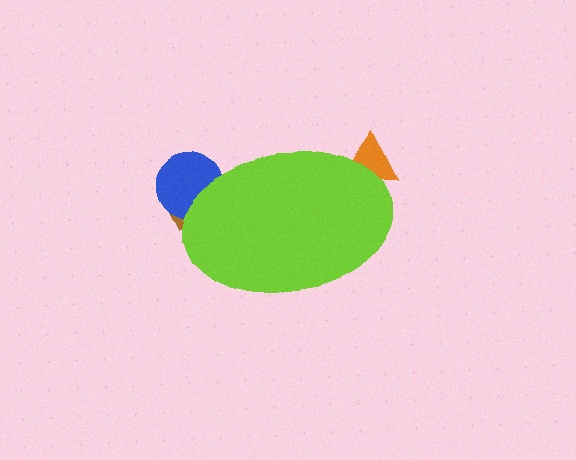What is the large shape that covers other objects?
A lime ellipse.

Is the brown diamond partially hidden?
Yes, the brown diamond is partially hidden behind the lime ellipse.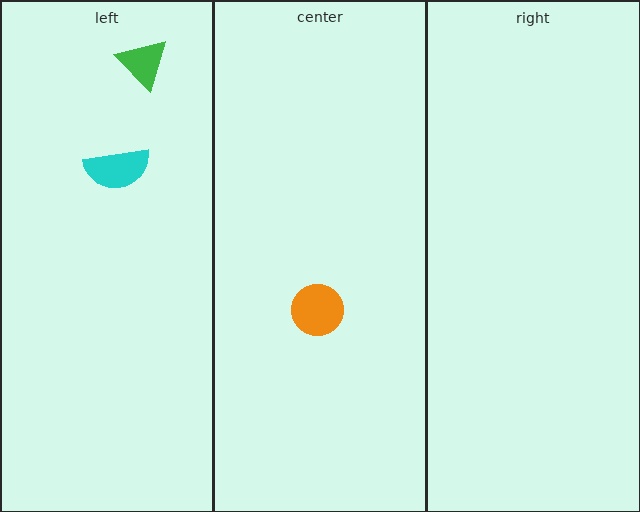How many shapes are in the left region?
2.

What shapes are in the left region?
The cyan semicircle, the green triangle.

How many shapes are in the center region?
1.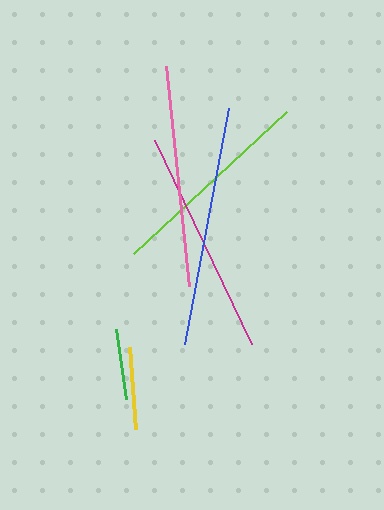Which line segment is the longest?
The blue line is the longest at approximately 240 pixels.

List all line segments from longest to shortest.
From longest to shortest: blue, magenta, pink, lime, yellow, green.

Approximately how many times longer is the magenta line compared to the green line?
The magenta line is approximately 3.2 times the length of the green line.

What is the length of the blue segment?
The blue segment is approximately 240 pixels long.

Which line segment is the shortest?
The green line is the shortest at approximately 71 pixels.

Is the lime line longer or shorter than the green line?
The lime line is longer than the green line.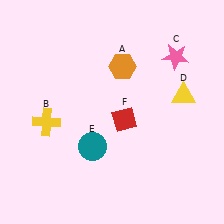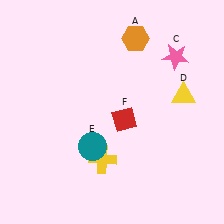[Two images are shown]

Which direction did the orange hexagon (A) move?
The orange hexagon (A) moved up.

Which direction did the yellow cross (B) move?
The yellow cross (B) moved right.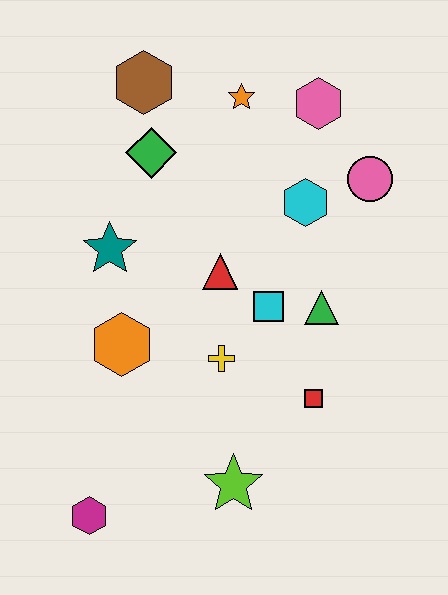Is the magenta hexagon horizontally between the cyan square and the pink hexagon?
No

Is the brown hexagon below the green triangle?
No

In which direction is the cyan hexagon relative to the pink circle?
The cyan hexagon is to the left of the pink circle.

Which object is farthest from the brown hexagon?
The magenta hexagon is farthest from the brown hexagon.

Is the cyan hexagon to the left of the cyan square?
No